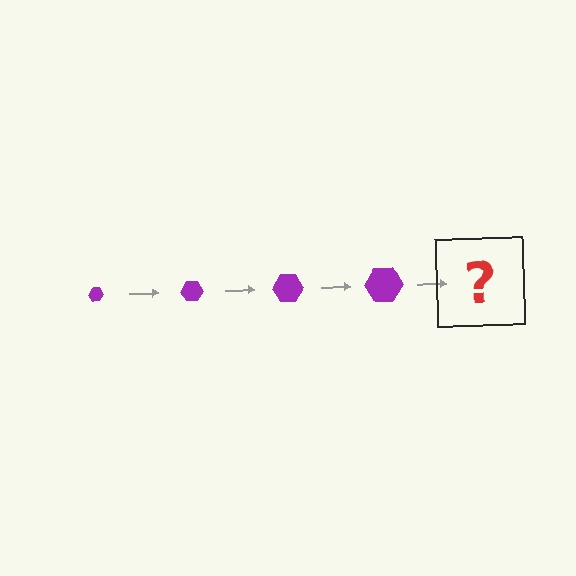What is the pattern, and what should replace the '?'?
The pattern is that the hexagon gets progressively larger each step. The '?' should be a purple hexagon, larger than the previous one.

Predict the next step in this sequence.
The next step is a purple hexagon, larger than the previous one.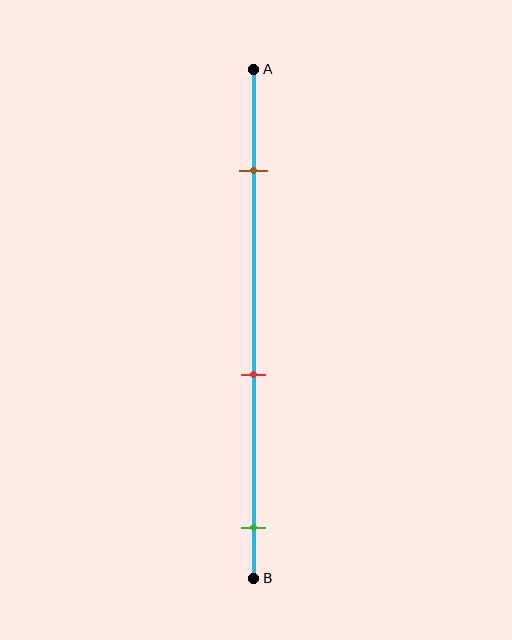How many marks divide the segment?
There are 3 marks dividing the segment.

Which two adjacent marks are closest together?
The red and green marks are the closest adjacent pair.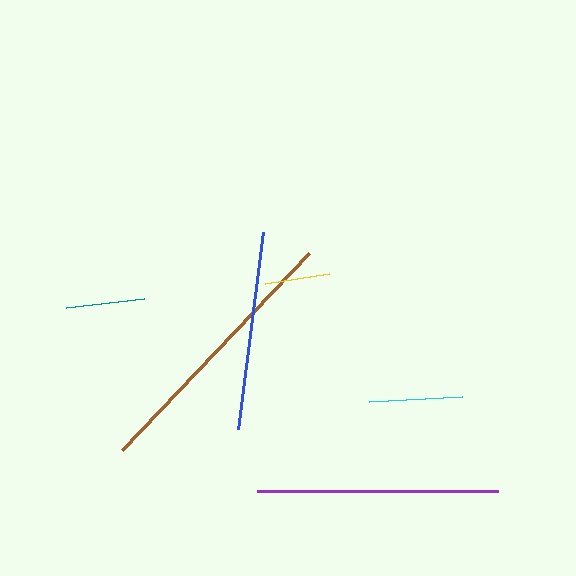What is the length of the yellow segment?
The yellow segment is approximately 64 pixels long.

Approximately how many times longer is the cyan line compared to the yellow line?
The cyan line is approximately 1.5 times the length of the yellow line.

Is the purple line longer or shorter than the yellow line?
The purple line is longer than the yellow line.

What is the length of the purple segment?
The purple segment is approximately 241 pixels long.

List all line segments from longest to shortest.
From longest to shortest: brown, purple, blue, cyan, teal, yellow.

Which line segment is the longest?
The brown line is the longest at approximately 271 pixels.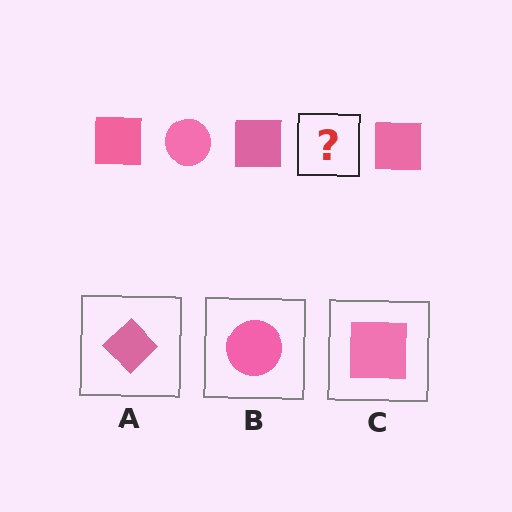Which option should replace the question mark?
Option B.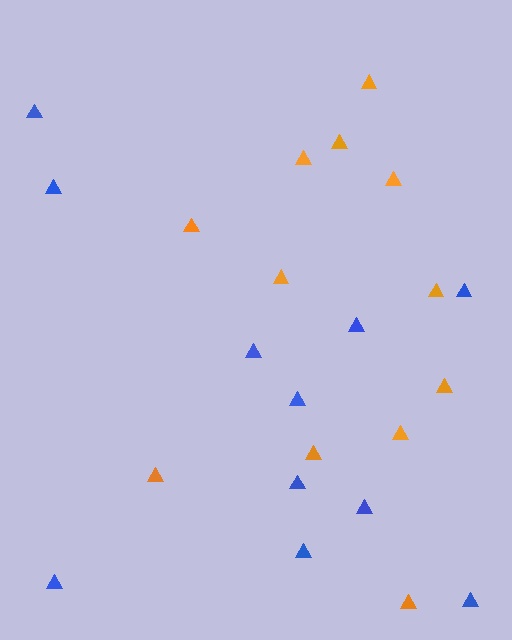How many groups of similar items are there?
There are 2 groups: one group of orange triangles (12) and one group of blue triangles (11).